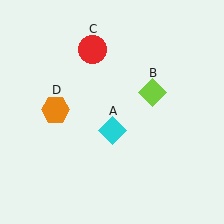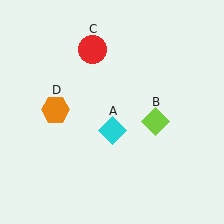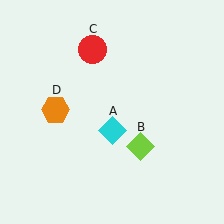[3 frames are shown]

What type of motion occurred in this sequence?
The lime diamond (object B) rotated clockwise around the center of the scene.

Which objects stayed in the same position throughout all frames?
Cyan diamond (object A) and red circle (object C) and orange hexagon (object D) remained stationary.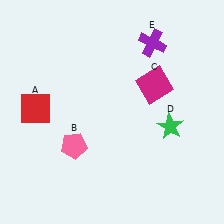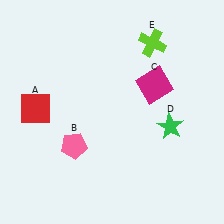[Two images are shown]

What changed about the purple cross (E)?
In Image 1, E is purple. In Image 2, it changed to lime.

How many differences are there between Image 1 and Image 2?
There is 1 difference between the two images.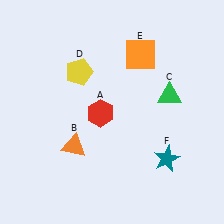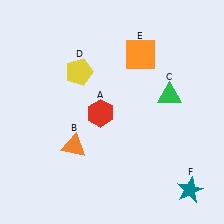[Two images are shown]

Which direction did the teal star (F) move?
The teal star (F) moved down.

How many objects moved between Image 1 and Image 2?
1 object moved between the two images.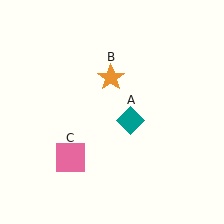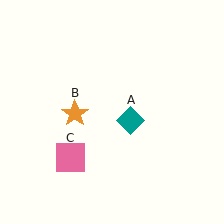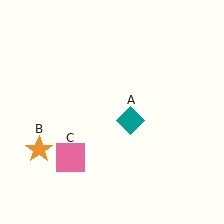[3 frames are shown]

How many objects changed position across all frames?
1 object changed position: orange star (object B).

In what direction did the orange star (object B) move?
The orange star (object B) moved down and to the left.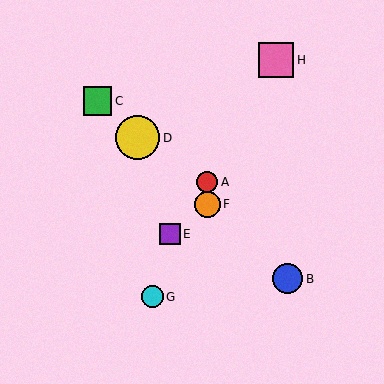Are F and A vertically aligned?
Yes, both are at x≈207.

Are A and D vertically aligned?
No, A is at x≈207 and D is at x≈138.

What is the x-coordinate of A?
Object A is at x≈207.